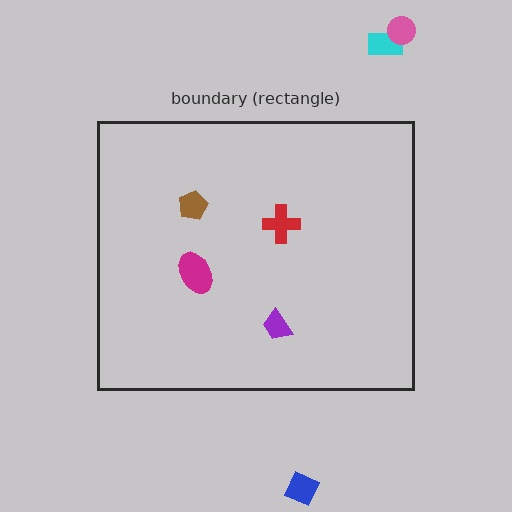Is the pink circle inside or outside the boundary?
Outside.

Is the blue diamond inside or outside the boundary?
Outside.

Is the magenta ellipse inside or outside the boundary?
Inside.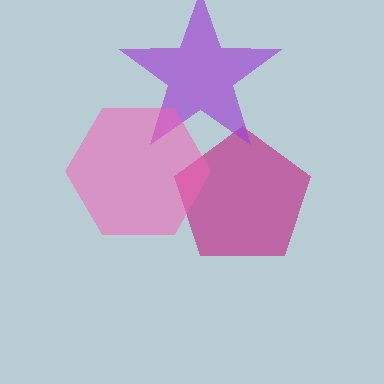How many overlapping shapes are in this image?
There are 3 overlapping shapes in the image.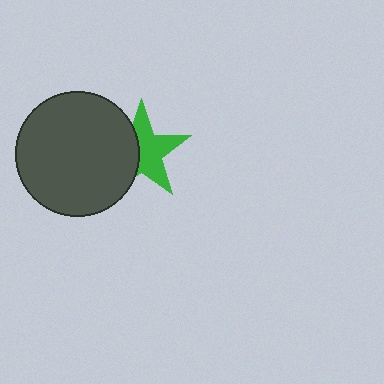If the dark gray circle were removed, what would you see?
You would see the complete green star.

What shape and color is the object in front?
The object in front is a dark gray circle.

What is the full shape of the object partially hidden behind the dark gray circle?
The partially hidden object is a green star.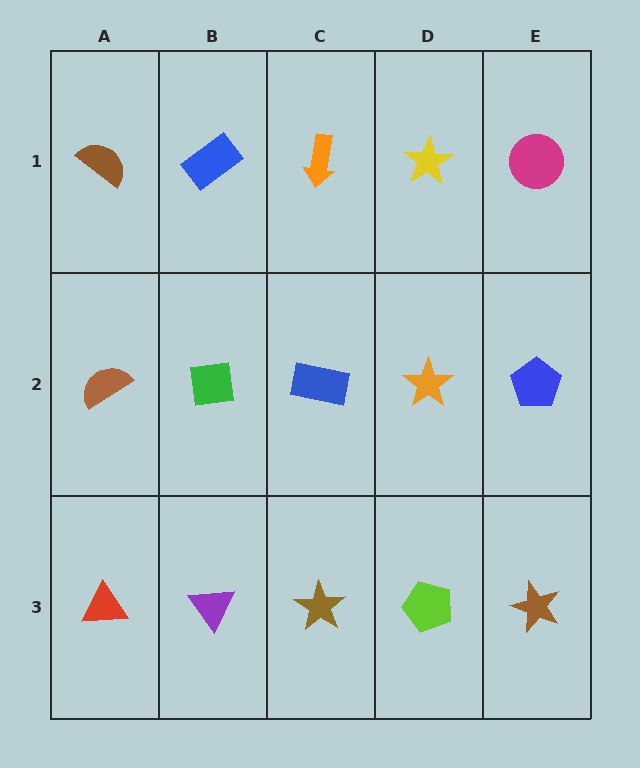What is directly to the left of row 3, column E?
A lime pentagon.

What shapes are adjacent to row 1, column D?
An orange star (row 2, column D), an orange arrow (row 1, column C), a magenta circle (row 1, column E).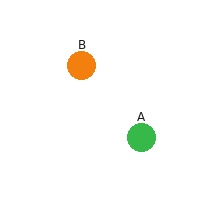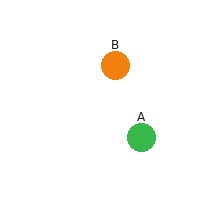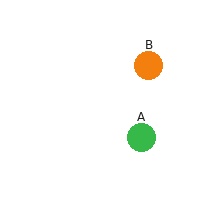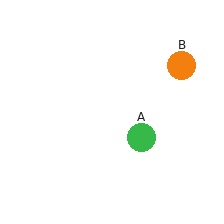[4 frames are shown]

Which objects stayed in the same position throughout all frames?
Green circle (object A) remained stationary.